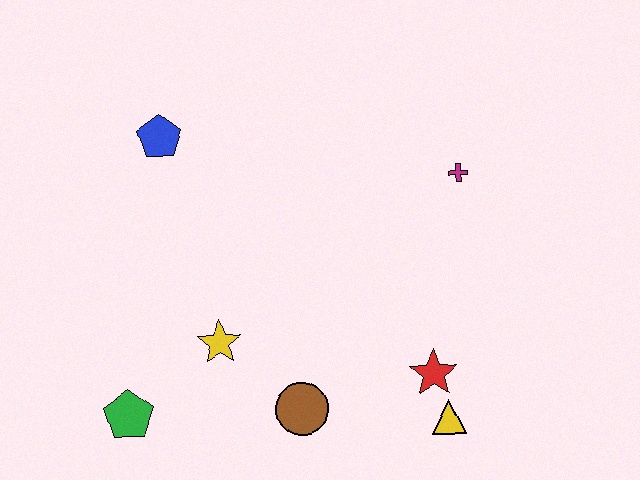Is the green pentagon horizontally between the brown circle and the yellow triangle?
No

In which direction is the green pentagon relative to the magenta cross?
The green pentagon is to the left of the magenta cross.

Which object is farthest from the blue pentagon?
The yellow triangle is farthest from the blue pentagon.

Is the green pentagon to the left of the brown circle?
Yes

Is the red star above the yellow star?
No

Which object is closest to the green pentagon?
The yellow star is closest to the green pentagon.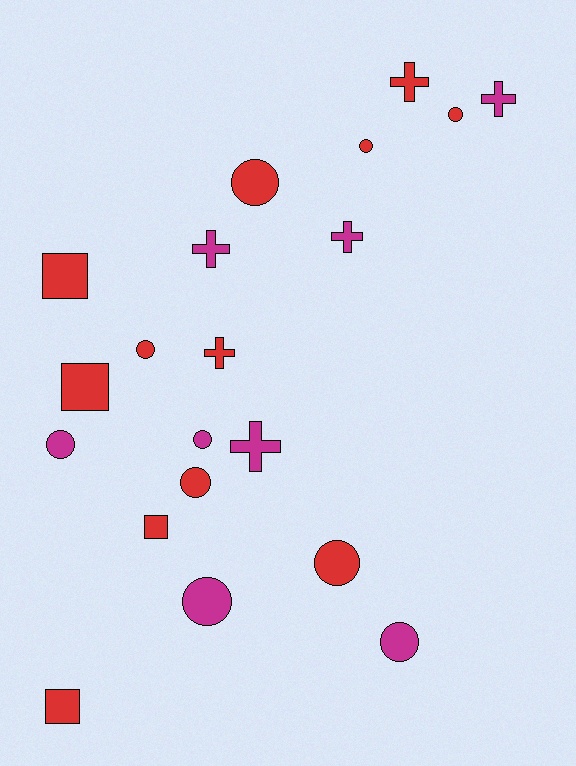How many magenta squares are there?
There are no magenta squares.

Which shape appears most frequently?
Circle, with 10 objects.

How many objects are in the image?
There are 20 objects.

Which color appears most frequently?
Red, with 12 objects.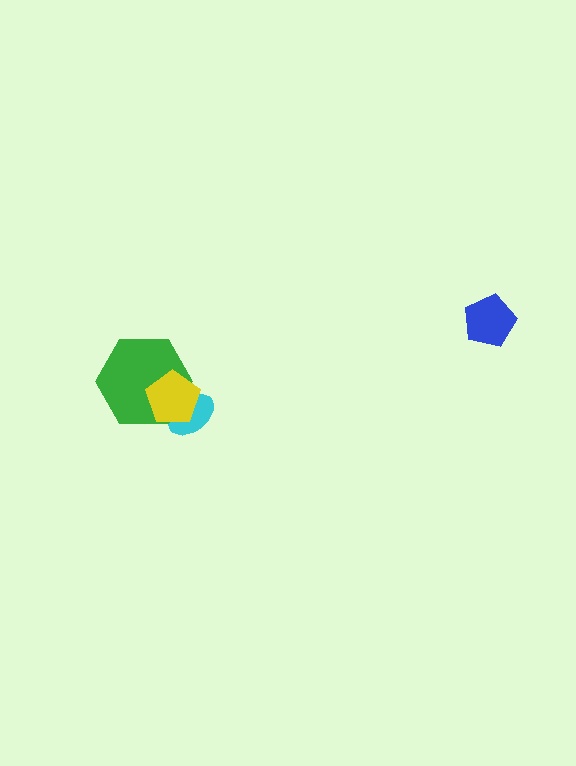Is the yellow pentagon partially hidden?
No, no other shape covers it.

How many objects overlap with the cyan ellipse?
2 objects overlap with the cyan ellipse.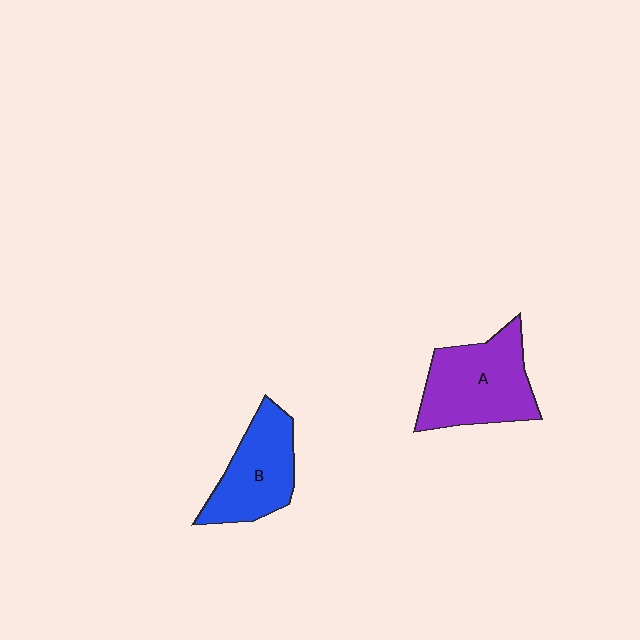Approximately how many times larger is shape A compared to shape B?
Approximately 1.2 times.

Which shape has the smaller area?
Shape B (blue).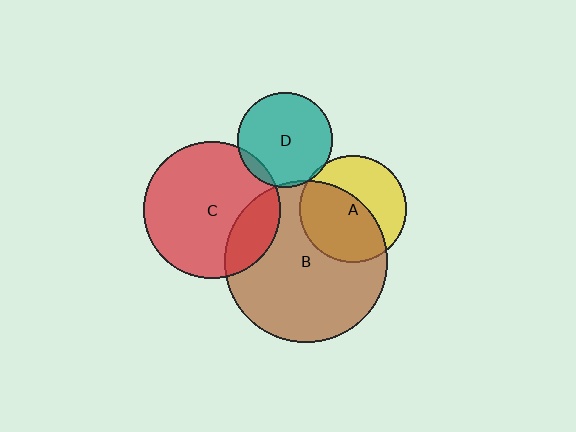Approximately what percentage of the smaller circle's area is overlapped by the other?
Approximately 55%.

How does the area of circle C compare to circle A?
Approximately 1.6 times.